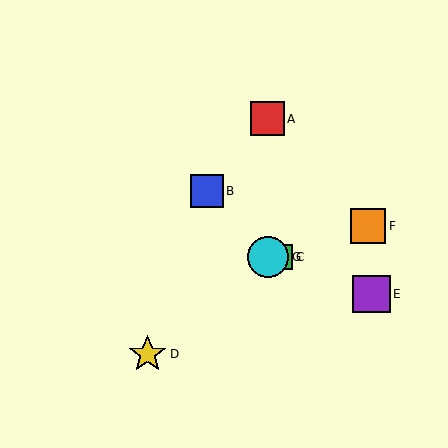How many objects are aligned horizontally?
2 objects (C, G) are aligned horizontally.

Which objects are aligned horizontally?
Objects C, G are aligned horizontally.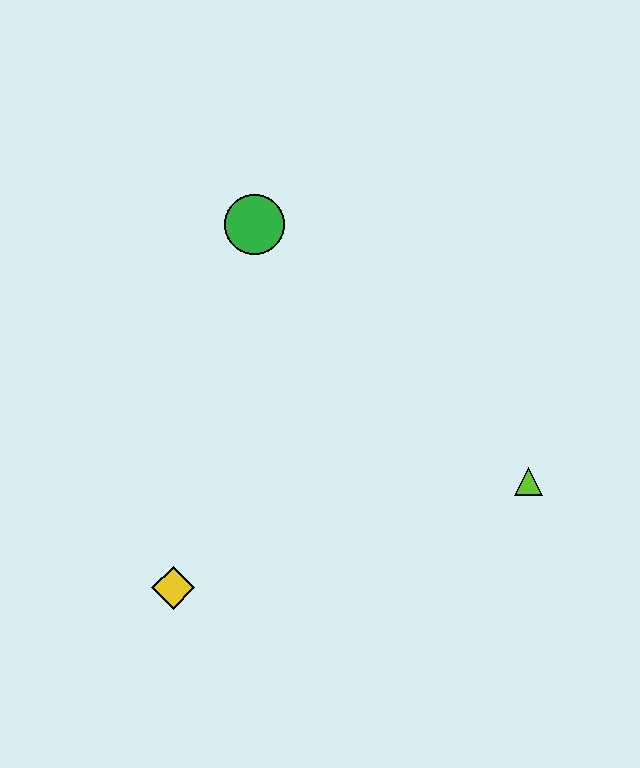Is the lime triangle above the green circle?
No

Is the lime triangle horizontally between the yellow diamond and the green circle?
No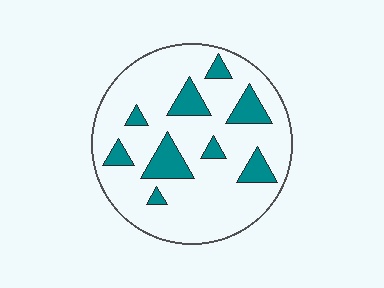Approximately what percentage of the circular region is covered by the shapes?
Approximately 20%.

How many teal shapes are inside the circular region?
9.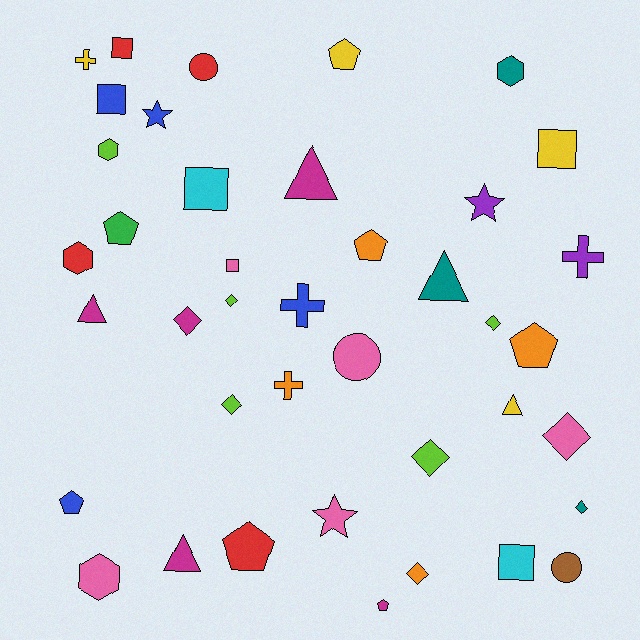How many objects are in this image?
There are 40 objects.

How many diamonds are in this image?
There are 8 diamonds.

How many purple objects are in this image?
There are 2 purple objects.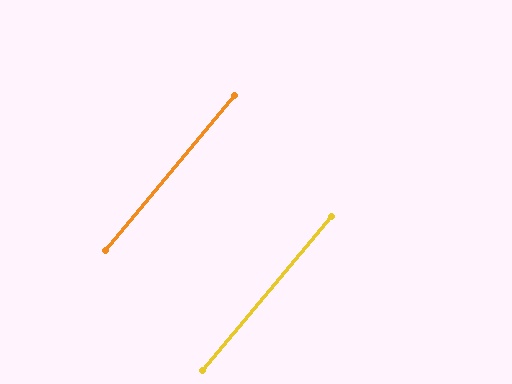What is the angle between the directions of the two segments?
Approximately 0 degrees.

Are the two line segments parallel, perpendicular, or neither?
Parallel — their directions differ by only 0.2°.